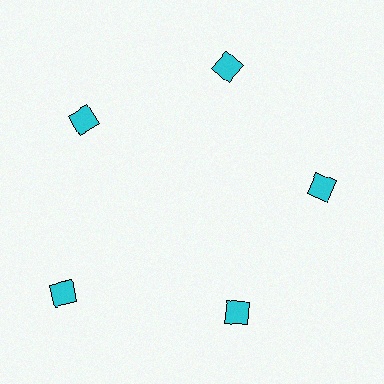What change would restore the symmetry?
The symmetry would be restored by moving it inward, back onto the ring so that all 5 diamonds sit at equal angles and equal distance from the center.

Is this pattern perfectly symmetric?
No. The 5 cyan diamonds are arranged in a ring, but one element near the 8 o'clock position is pushed outward from the center, breaking the 5-fold rotational symmetry.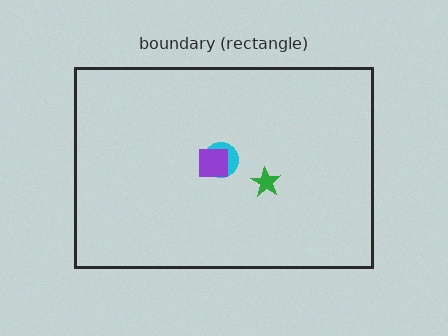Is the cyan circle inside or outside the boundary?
Inside.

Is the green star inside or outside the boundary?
Inside.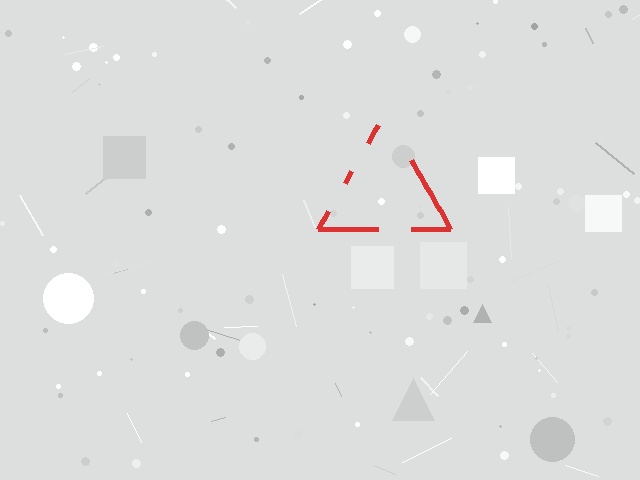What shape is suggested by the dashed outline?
The dashed outline suggests a triangle.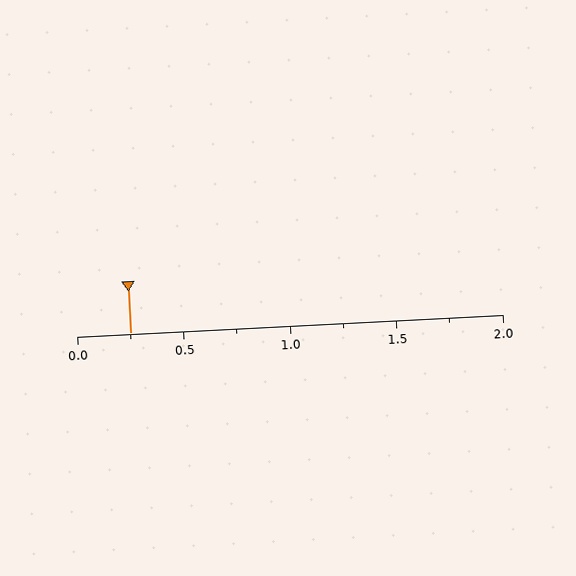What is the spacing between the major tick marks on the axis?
The major ticks are spaced 0.5 apart.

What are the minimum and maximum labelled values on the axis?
The axis runs from 0.0 to 2.0.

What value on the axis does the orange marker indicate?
The marker indicates approximately 0.25.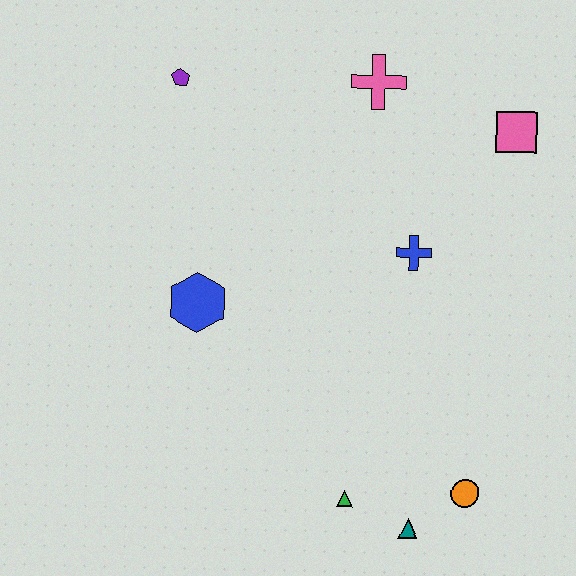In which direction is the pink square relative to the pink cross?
The pink square is to the right of the pink cross.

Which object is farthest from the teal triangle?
The purple pentagon is farthest from the teal triangle.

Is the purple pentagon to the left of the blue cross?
Yes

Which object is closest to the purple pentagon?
The pink cross is closest to the purple pentagon.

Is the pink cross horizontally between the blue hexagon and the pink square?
Yes